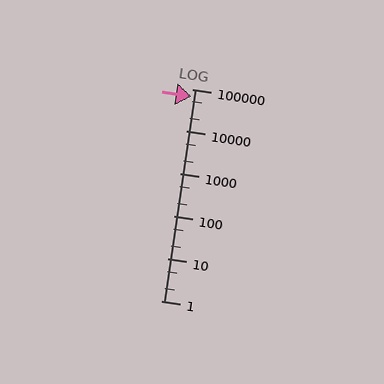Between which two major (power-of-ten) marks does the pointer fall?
The pointer is between 10000 and 100000.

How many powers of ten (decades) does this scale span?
The scale spans 5 decades, from 1 to 100000.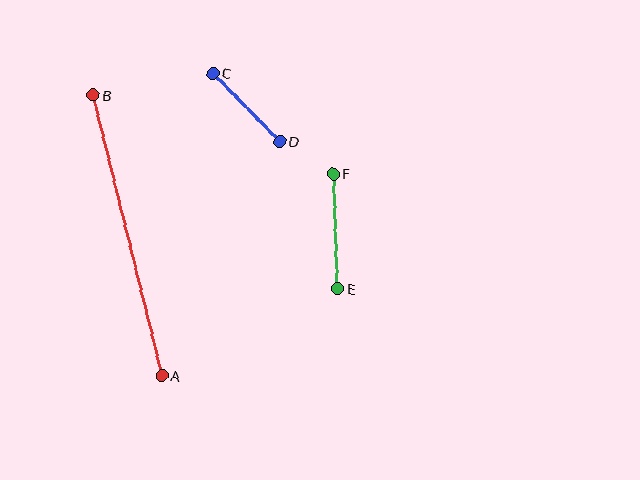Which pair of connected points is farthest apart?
Points A and B are farthest apart.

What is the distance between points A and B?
The distance is approximately 289 pixels.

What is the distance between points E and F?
The distance is approximately 115 pixels.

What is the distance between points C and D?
The distance is approximately 96 pixels.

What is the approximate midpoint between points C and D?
The midpoint is at approximately (246, 107) pixels.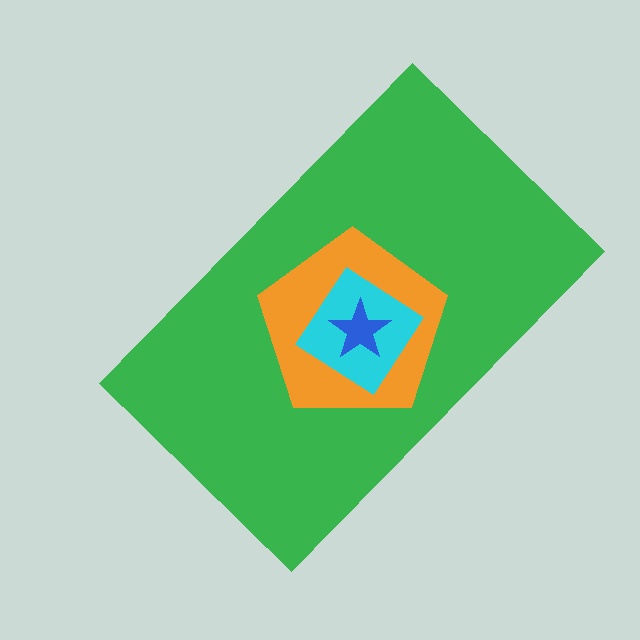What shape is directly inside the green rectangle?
The orange pentagon.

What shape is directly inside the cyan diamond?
The blue star.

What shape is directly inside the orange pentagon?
The cyan diamond.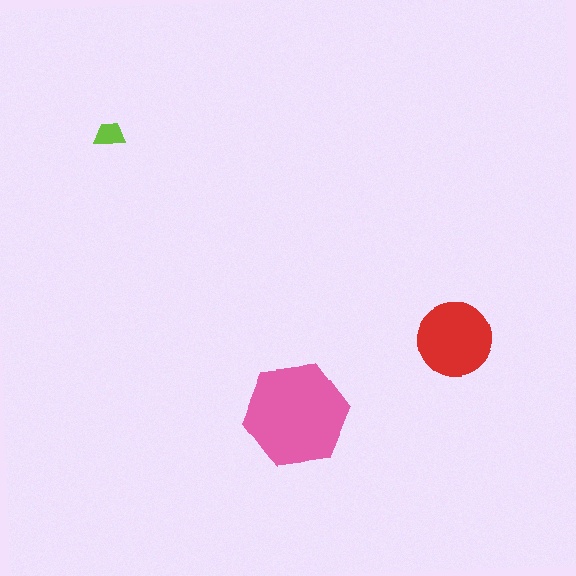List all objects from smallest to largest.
The lime trapezoid, the red circle, the pink hexagon.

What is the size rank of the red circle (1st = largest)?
2nd.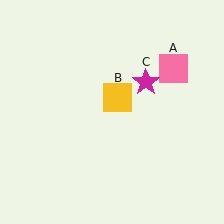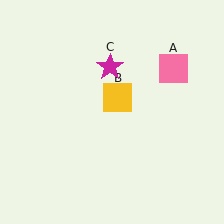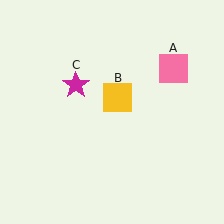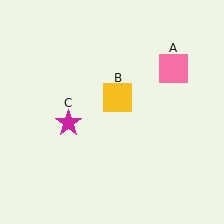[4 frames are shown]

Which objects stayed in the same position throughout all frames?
Pink square (object A) and yellow square (object B) remained stationary.